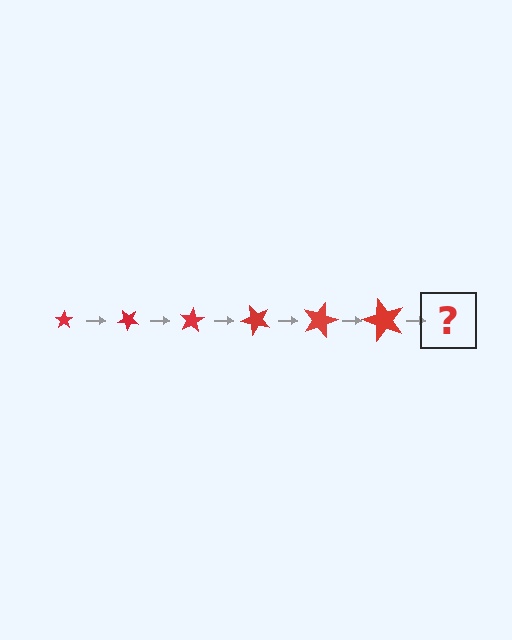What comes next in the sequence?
The next element should be a star, larger than the previous one and rotated 240 degrees from the start.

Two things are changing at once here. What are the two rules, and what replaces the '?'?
The two rules are that the star grows larger each step and it rotates 40 degrees each step. The '?' should be a star, larger than the previous one and rotated 240 degrees from the start.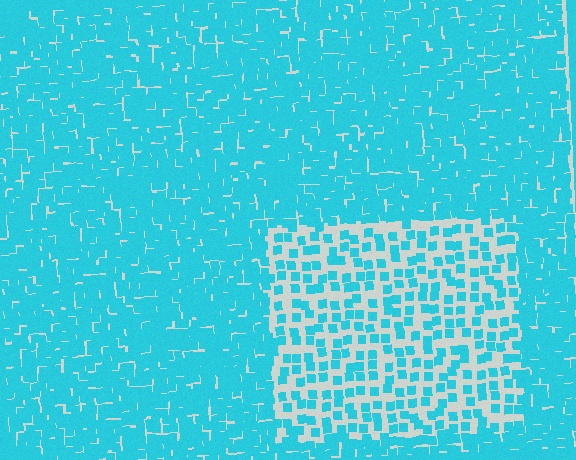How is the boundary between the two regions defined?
The boundary is defined by a change in element density (approximately 2.6x ratio). All elements are the same color, size, and shape.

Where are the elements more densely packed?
The elements are more densely packed outside the rectangle boundary.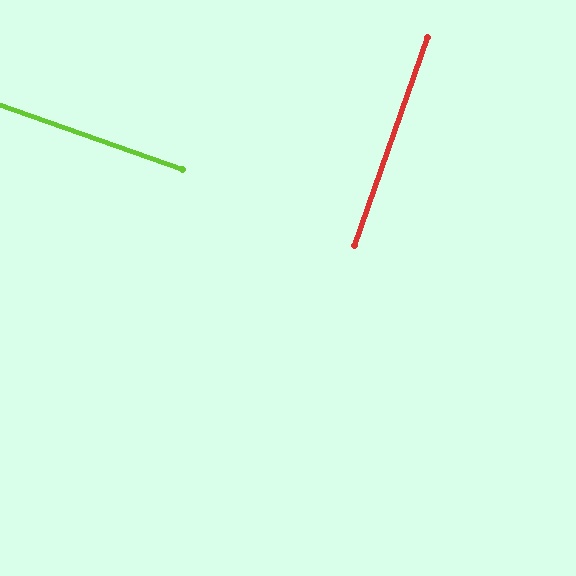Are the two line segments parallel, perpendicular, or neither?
Perpendicular — they meet at approximately 90°.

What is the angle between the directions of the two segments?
Approximately 90 degrees.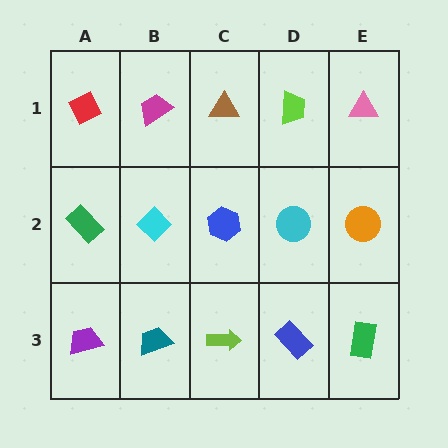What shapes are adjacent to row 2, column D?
A lime trapezoid (row 1, column D), a blue rectangle (row 3, column D), a blue hexagon (row 2, column C), an orange circle (row 2, column E).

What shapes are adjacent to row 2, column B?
A magenta trapezoid (row 1, column B), a teal trapezoid (row 3, column B), a green rectangle (row 2, column A), a blue hexagon (row 2, column C).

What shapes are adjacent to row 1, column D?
A cyan circle (row 2, column D), a brown triangle (row 1, column C), a pink triangle (row 1, column E).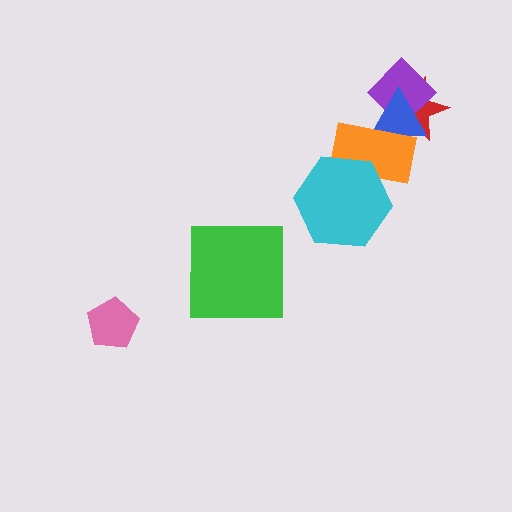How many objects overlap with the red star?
3 objects overlap with the red star.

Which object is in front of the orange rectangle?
The cyan hexagon is in front of the orange rectangle.